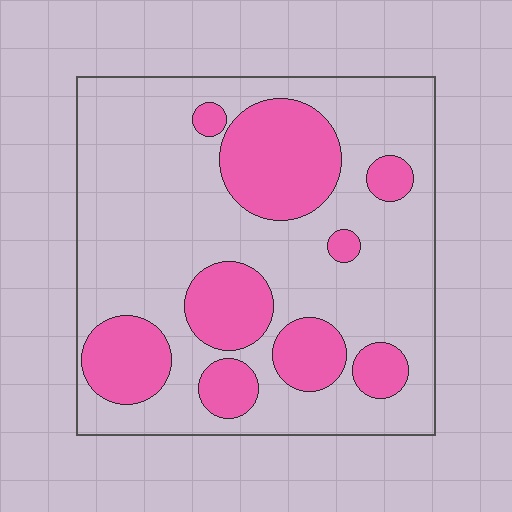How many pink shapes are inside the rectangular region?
9.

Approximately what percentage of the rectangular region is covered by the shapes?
Approximately 30%.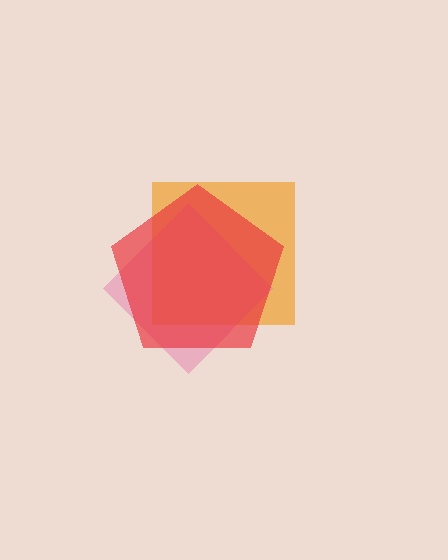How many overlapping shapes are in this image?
There are 3 overlapping shapes in the image.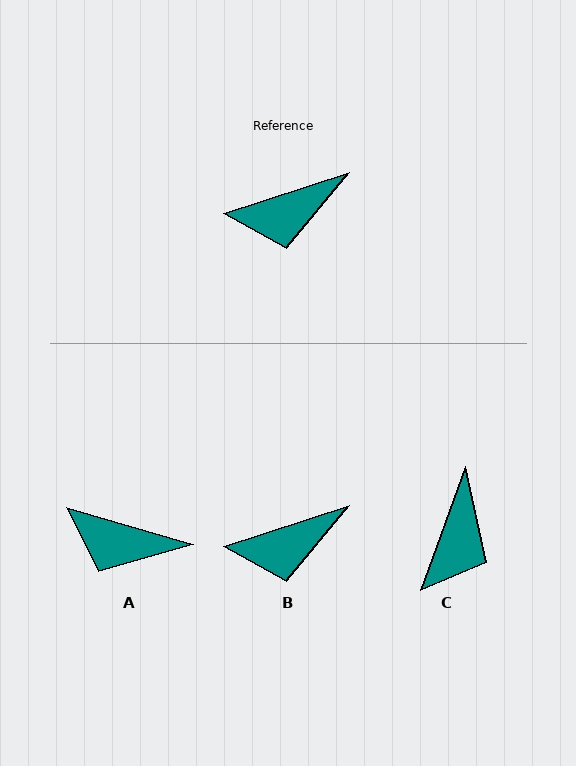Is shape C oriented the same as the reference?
No, it is off by about 52 degrees.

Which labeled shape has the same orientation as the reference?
B.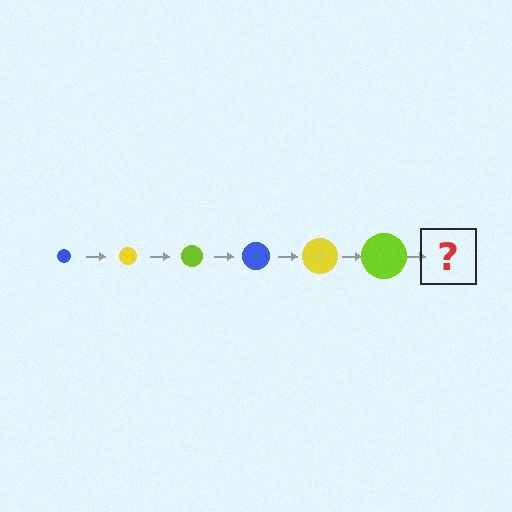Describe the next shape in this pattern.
It should be a blue circle, larger than the previous one.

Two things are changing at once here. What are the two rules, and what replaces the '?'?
The two rules are that the circle grows larger each step and the color cycles through blue, yellow, and lime. The '?' should be a blue circle, larger than the previous one.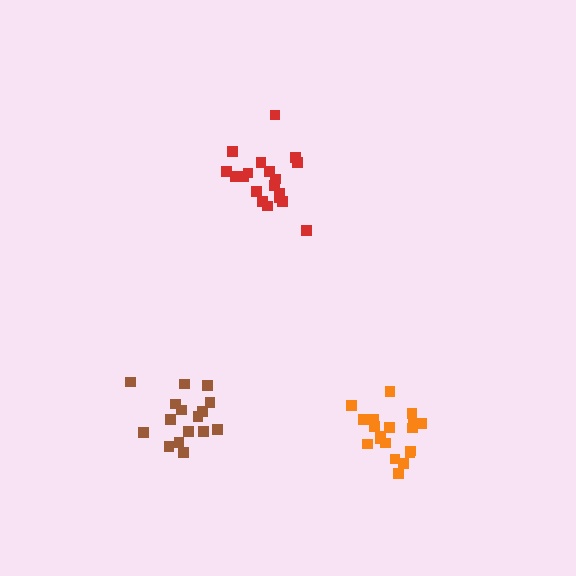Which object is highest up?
The red cluster is topmost.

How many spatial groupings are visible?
There are 3 spatial groupings.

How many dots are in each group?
Group 1: 19 dots, Group 2: 17 dots, Group 3: 19 dots (55 total).